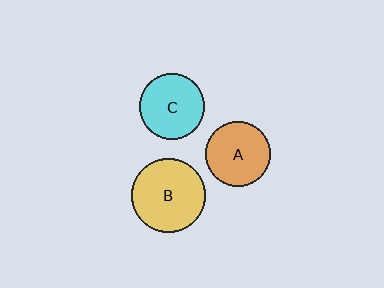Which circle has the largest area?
Circle B (yellow).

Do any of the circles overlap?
No, none of the circles overlap.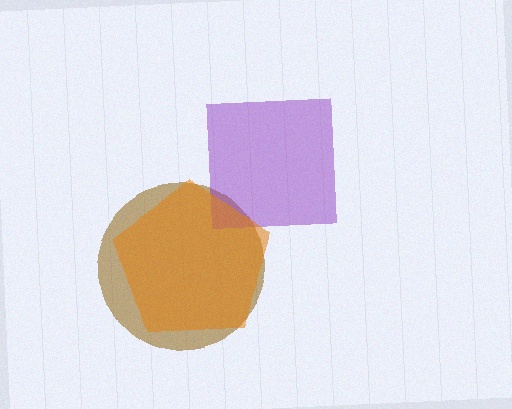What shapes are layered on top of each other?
The layered shapes are: a brown circle, a purple square, an orange pentagon.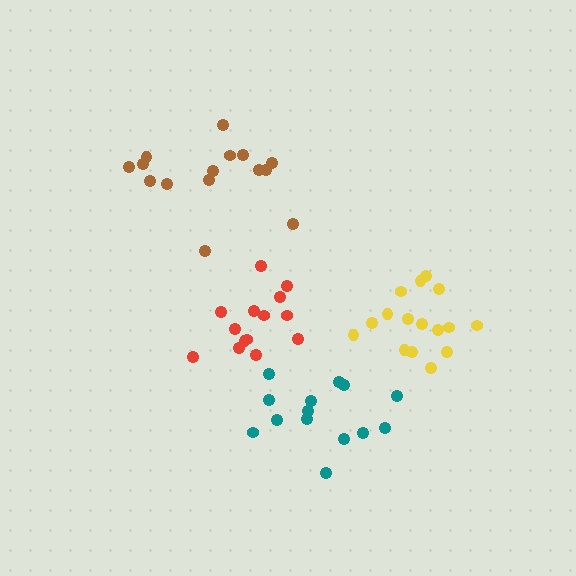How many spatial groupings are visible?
There are 4 spatial groupings.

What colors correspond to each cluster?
The clusters are colored: red, teal, brown, yellow.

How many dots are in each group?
Group 1: 14 dots, Group 2: 14 dots, Group 3: 15 dots, Group 4: 16 dots (59 total).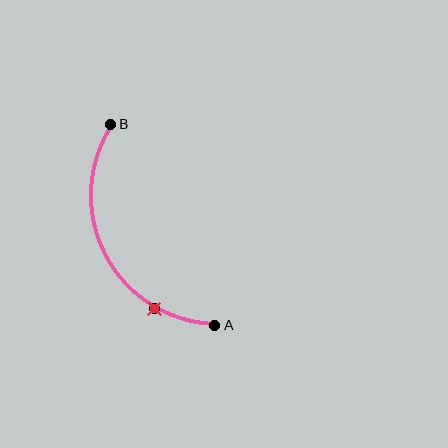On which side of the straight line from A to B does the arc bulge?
The arc bulges to the left of the straight line connecting A and B.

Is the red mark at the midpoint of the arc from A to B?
No. The red mark lies on the arc but is closer to endpoint A. The arc midpoint would be at the point on the curve equidistant along the arc from both A and B.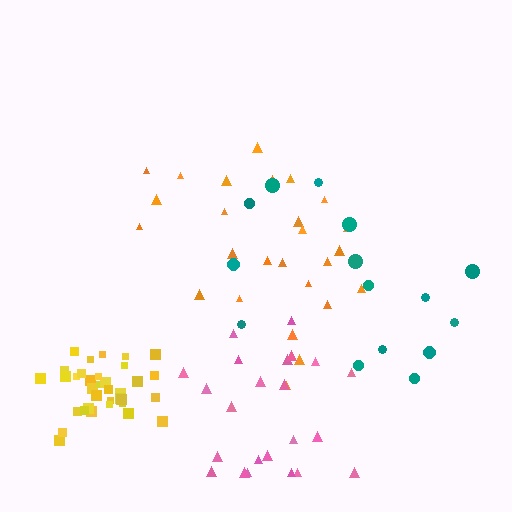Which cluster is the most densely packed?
Yellow.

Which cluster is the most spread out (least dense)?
Teal.